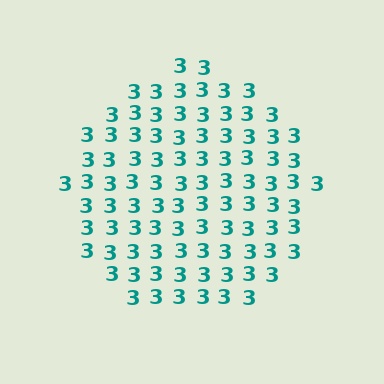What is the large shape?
The large shape is a circle.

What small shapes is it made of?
It is made of small digit 3's.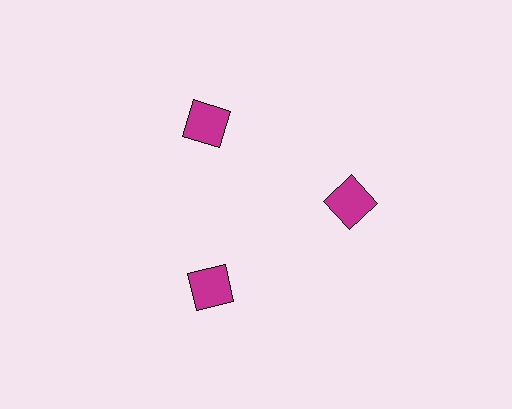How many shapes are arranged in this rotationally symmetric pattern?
There are 3 shapes, arranged in 3 groups of 1.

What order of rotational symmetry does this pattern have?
This pattern has 3-fold rotational symmetry.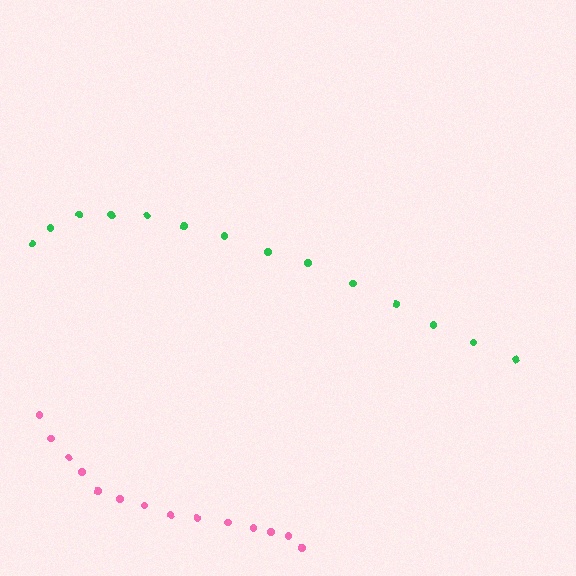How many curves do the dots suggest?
There are 2 distinct paths.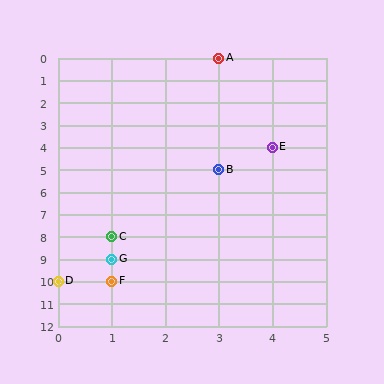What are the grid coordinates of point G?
Point G is at grid coordinates (1, 9).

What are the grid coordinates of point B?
Point B is at grid coordinates (3, 5).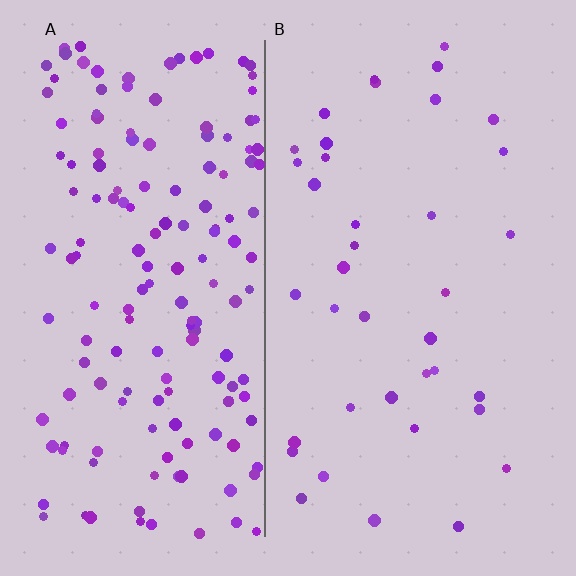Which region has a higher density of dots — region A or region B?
A (the left).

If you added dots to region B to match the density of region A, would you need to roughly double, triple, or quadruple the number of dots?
Approximately quadruple.